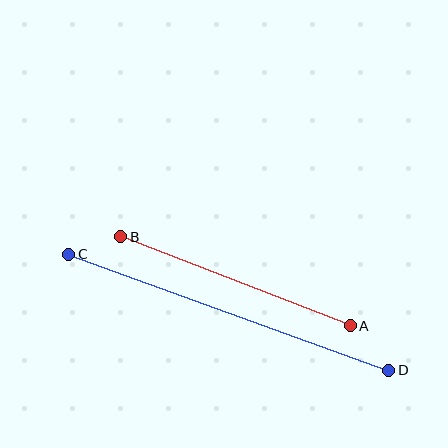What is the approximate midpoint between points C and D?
The midpoint is at approximately (229, 312) pixels.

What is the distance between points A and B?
The distance is approximately 246 pixels.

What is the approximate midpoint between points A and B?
The midpoint is at approximately (236, 281) pixels.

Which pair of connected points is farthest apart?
Points C and D are farthest apart.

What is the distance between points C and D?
The distance is approximately 340 pixels.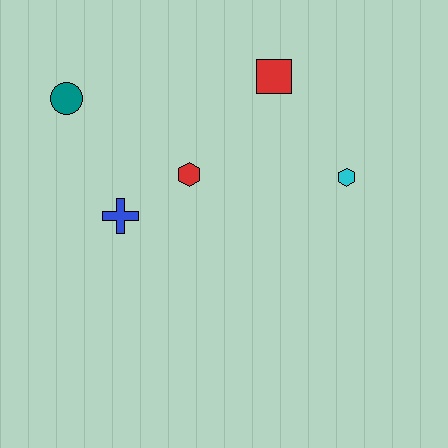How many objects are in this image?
There are 5 objects.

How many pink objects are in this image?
There are no pink objects.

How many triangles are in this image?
There are no triangles.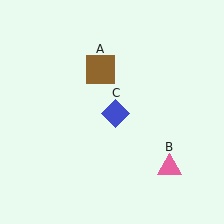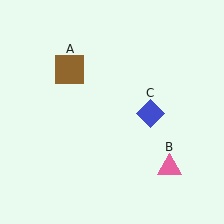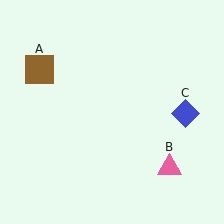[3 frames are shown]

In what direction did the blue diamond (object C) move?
The blue diamond (object C) moved right.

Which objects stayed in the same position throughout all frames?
Pink triangle (object B) remained stationary.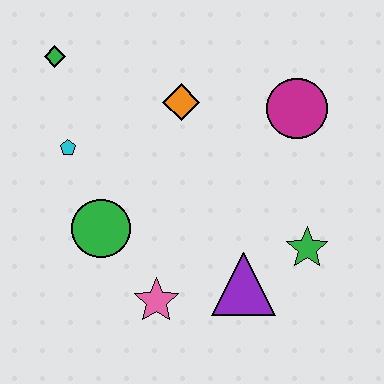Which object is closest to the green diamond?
The cyan pentagon is closest to the green diamond.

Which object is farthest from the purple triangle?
The green diamond is farthest from the purple triangle.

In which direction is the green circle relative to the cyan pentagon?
The green circle is below the cyan pentagon.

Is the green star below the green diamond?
Yes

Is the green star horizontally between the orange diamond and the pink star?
No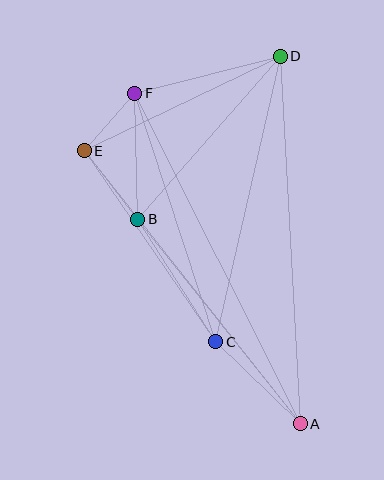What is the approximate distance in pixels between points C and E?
The distance between C and E is approximately 232 pixels.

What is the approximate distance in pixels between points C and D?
The distance between C and D is approximately 293 pixels.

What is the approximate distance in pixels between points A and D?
The distance between A and D is approximately 368 pixels.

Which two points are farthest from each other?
Points A and F are farthest from each other.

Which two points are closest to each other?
Points E and F are closest to each other.